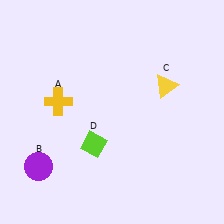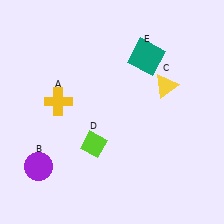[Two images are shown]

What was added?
A teal square (E) was added in Image 2.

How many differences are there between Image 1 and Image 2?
There is 1 difference between the two images.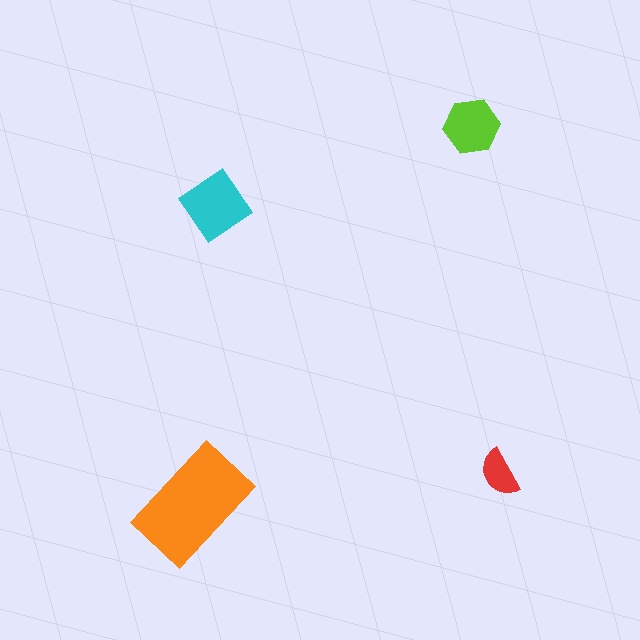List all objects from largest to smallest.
The orange rectangle, the cyan diamond, the lime hexagon, the red semicircle.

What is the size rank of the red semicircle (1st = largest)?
4th.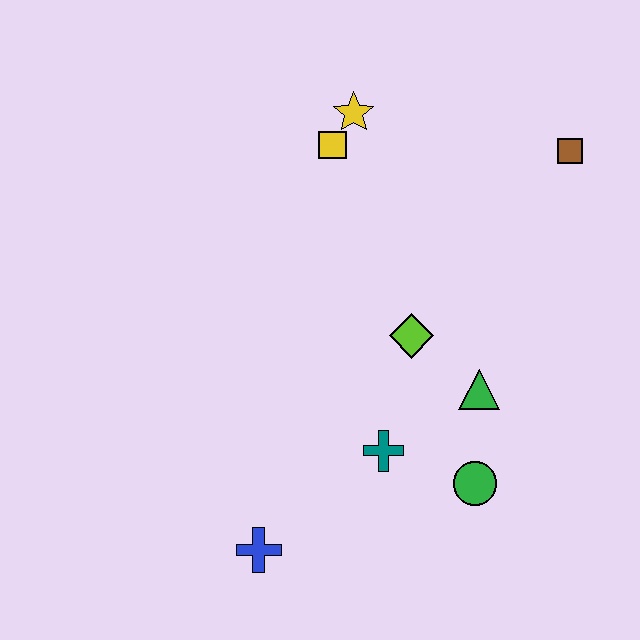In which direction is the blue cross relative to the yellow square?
The blue cross is below the yellow square.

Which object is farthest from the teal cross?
The brown square is farthest from the teal cross.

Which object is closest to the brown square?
The yellow star is closest to the brown square.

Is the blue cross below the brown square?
Yes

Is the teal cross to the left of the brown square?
Yes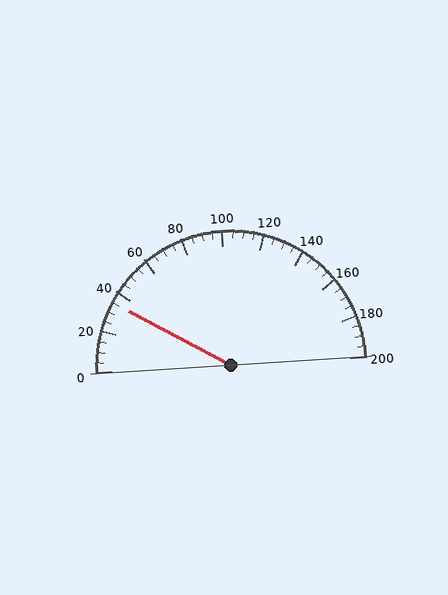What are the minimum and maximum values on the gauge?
The gauge ranges from 0 to 200.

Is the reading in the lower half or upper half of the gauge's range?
The reading is in the lower half of the range (0 to 200).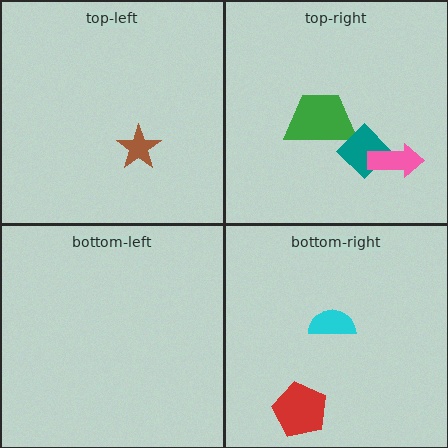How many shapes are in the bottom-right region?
2.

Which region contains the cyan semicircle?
The bottom-right region.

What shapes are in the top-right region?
The green trapezoid, the teal diamond, the pink arrow.